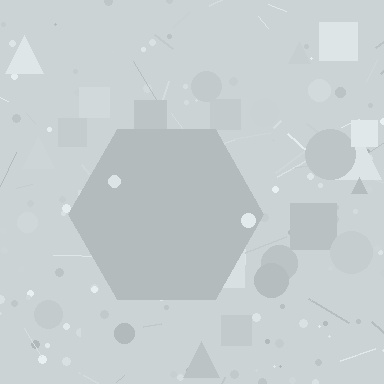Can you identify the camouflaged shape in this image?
The camouflaged shape is a hexagon.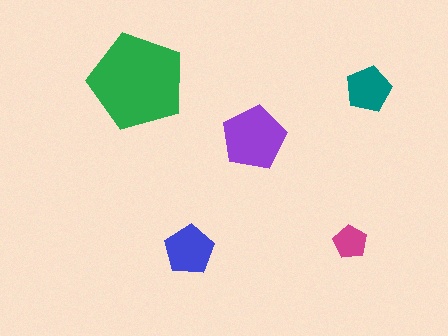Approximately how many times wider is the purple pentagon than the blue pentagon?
About 1.5 times wider.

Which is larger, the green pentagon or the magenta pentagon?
The green one.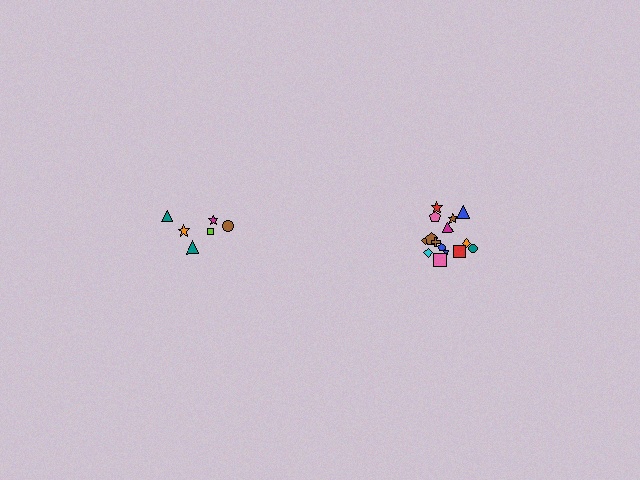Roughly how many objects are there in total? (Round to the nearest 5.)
Roughly 20 objects in total.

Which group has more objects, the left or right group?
The right group.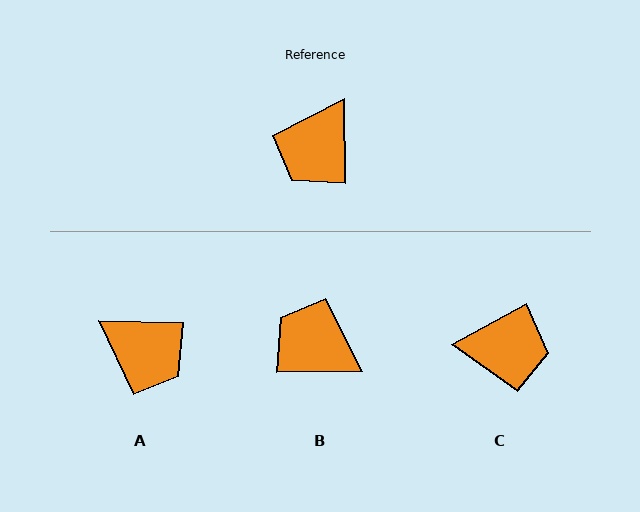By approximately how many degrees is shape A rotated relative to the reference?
Approximately 88 degrees counter-clockwise.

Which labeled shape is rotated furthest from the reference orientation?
C, about 117 degrees away.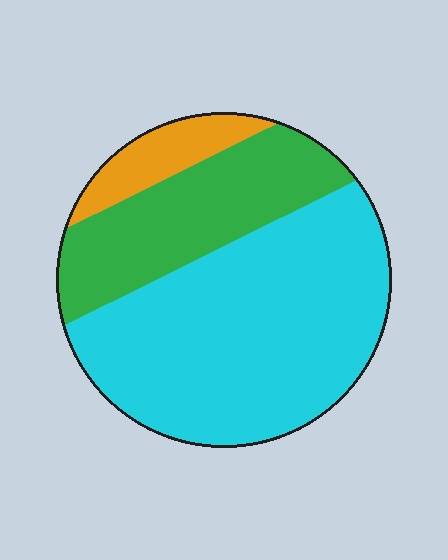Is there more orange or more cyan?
Cyan.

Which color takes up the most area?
Cyan, at roughly 60%.